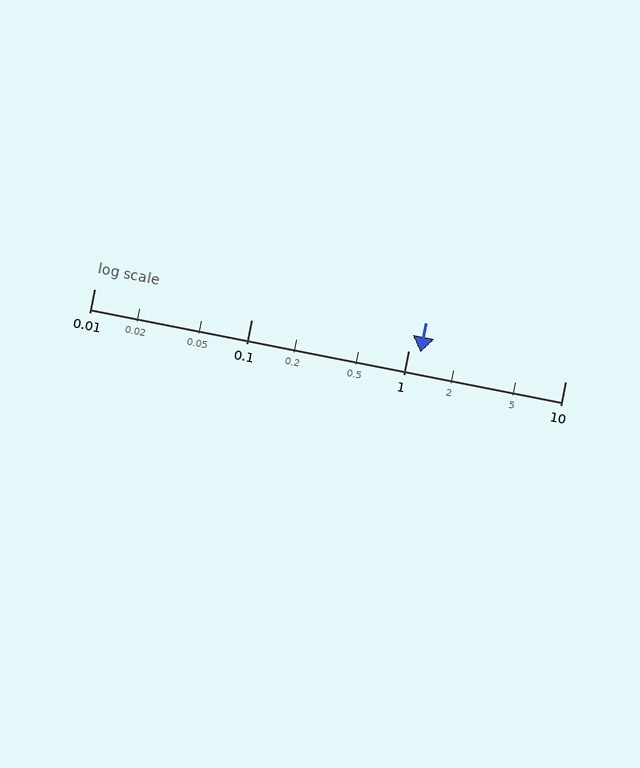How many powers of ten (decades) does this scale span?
The scale spans 3 decades, from 0.01 to 10.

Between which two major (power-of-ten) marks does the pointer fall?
The pointer is between 1 and 10.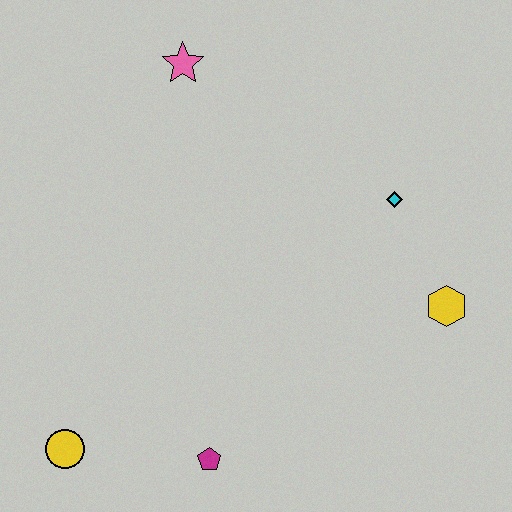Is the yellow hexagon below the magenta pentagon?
No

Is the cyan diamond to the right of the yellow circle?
Yes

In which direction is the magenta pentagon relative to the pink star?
The magenta pentagon is below the pink star.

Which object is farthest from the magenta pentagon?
The pink star is farthest from the magenta pentagon.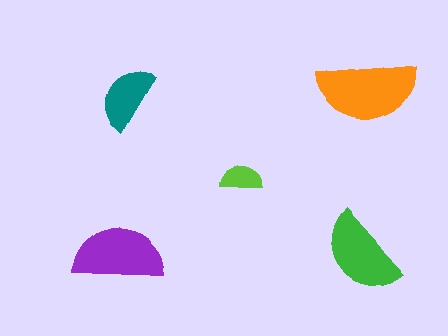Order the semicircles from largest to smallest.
the orange one, the purple one, the green one, the teal one, the lime one.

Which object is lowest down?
The purple semicircle is bottommost.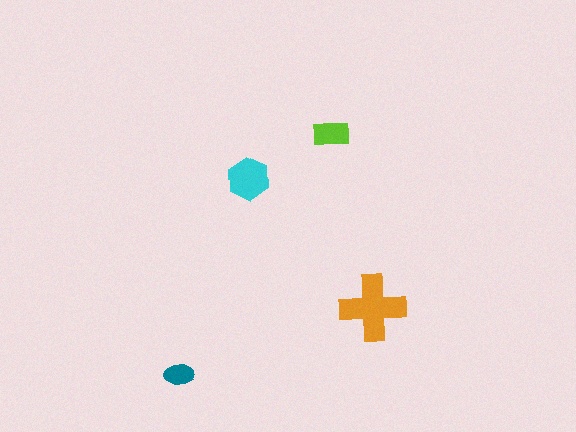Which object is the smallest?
The teal ellipse.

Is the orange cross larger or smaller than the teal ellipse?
Larger.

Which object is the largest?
The orange cross.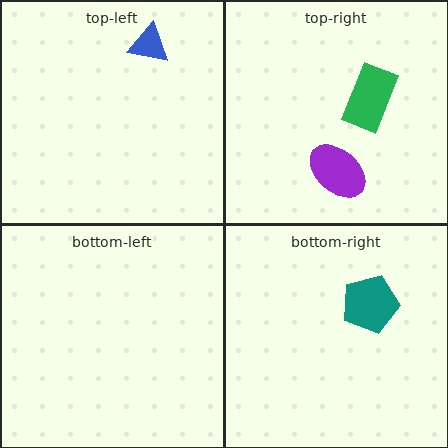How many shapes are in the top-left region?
1.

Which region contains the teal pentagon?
The bottom-right region.